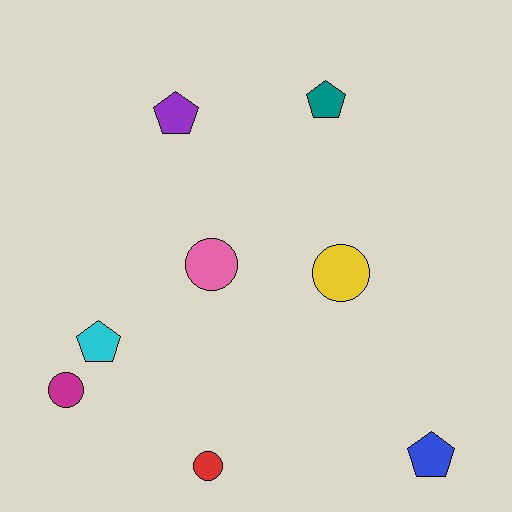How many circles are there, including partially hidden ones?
There are 4 circles.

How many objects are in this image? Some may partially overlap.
There are 8 objects.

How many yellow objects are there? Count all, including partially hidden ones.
There is 1 yellow object.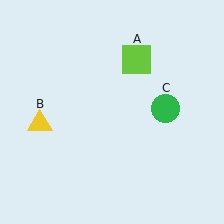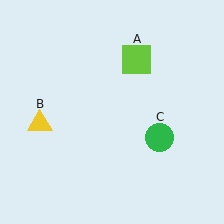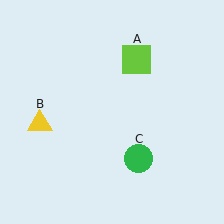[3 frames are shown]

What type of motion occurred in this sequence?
The green circle (object C) rotated clockwise around the center of the scene.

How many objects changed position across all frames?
1 object changed position: green circle (object C).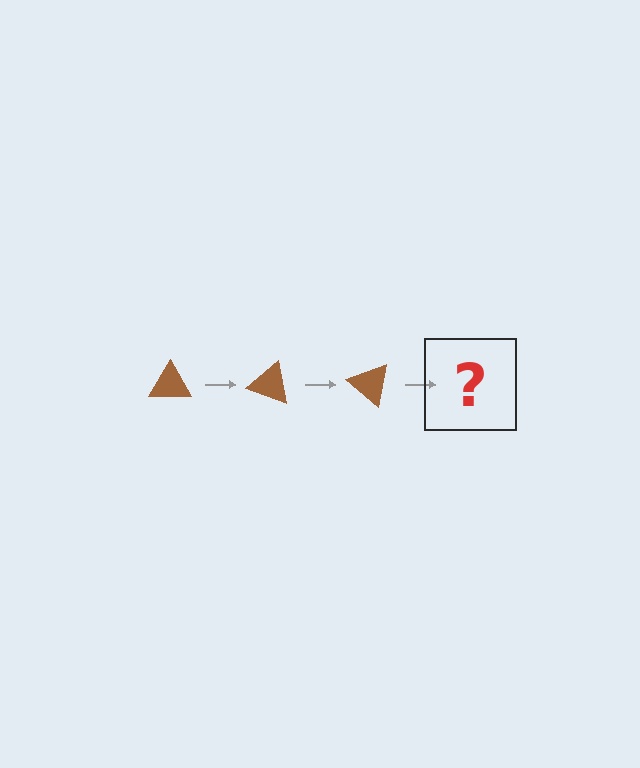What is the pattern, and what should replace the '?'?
The pattern is that the triangle rotates 20 degrees each step. The '?' should be a brown triangle rotated 60 degrees.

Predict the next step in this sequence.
The next step is a brown triangle rotated 60 degrees.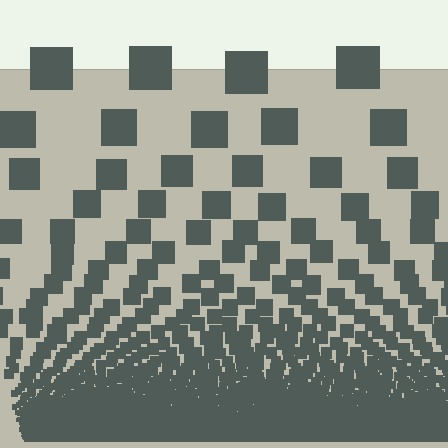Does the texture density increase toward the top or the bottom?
Density increases toward the bottom.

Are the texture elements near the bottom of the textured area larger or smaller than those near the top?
Smaller. The gradient is inverted — elements near the bottom are smaller and denser.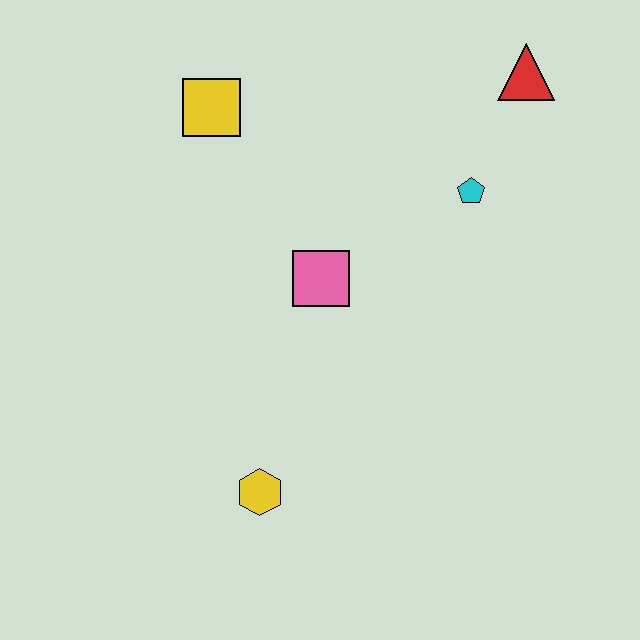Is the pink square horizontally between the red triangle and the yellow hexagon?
Yes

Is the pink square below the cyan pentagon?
Yes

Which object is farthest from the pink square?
The red triangle is farthest from the pink square.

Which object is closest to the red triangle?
The cyan pentagon is closest to the red triangle.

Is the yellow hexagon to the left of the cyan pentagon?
Yes